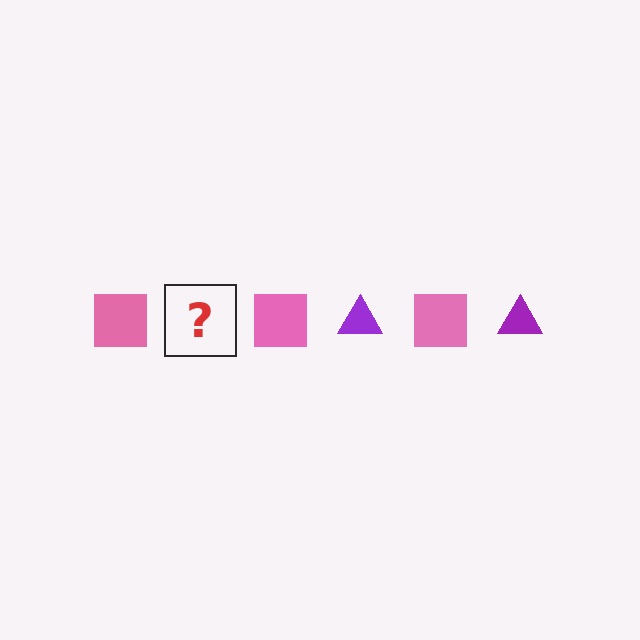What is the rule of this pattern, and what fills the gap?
The rule is that the pattern alternates between pink square and purple triangle. The gap should be filled with a purple triangle.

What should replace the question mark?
The question mark should be replaced with a purple triangle.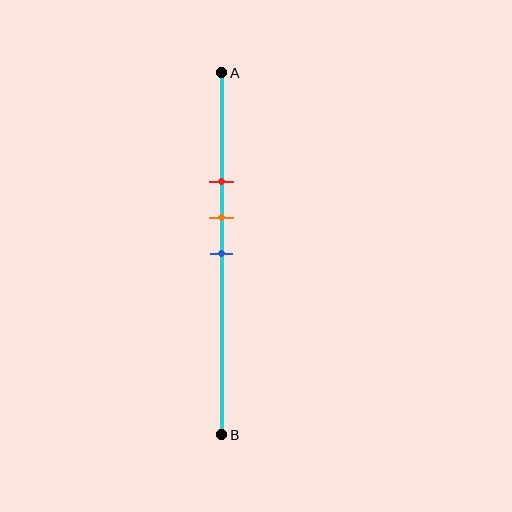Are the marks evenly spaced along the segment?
Yes, the marks are approximately evenly spaced.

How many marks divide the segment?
There are 3 marks dividing the segment.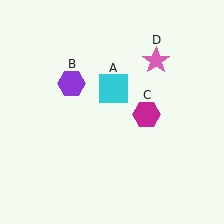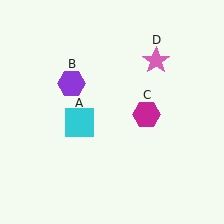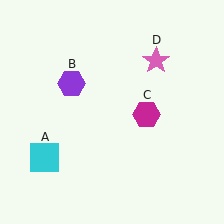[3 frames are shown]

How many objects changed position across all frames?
1 object changed position: cyan square (object A).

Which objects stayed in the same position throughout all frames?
Purple hexagon (object B) and magenta hexagon (object C) and pink star (object D) remained stationary.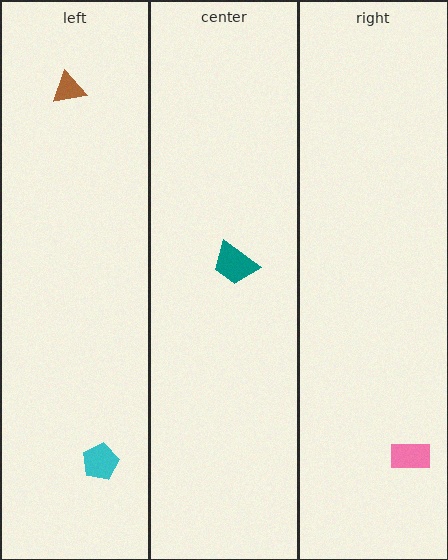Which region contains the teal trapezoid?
The center region.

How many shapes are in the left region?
2.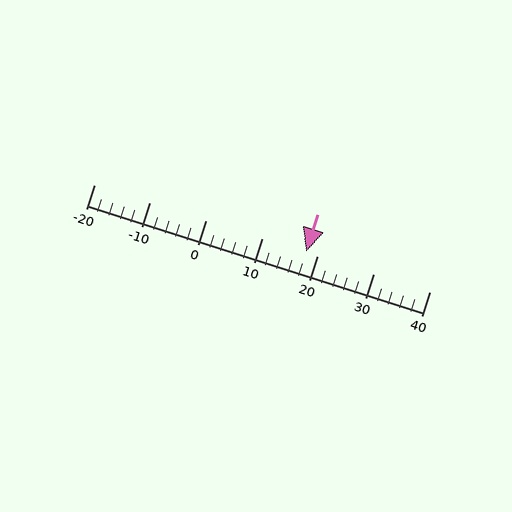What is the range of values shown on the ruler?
The ruler shows values from -20 to 40.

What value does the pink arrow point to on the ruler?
The pink arrow points to approximately 18.